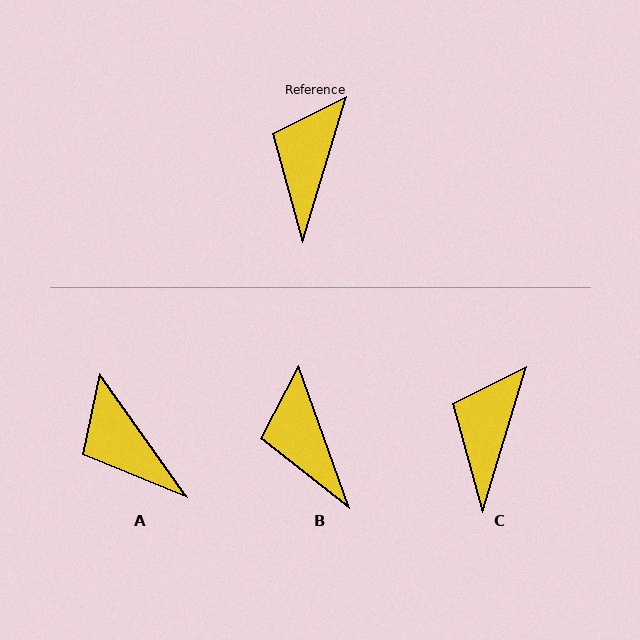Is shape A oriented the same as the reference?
No, it is off by about 52 degrees.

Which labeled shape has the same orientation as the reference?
C.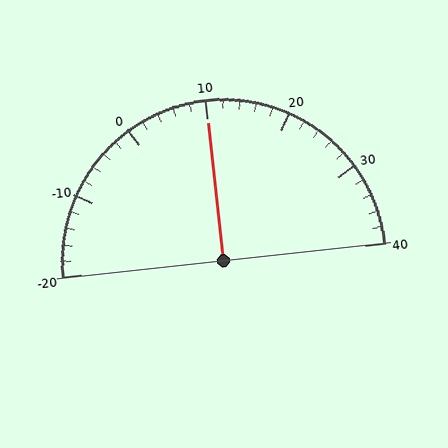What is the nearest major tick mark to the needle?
The nearest major tick mark is 10.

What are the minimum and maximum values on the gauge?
The gauge ranges from -20 to 40.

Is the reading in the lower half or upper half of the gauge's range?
The reading is in the upper half of the range (-20 to 40).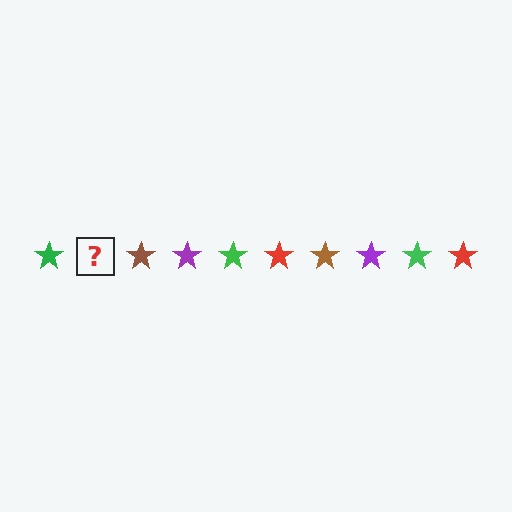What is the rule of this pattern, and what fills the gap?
The rule is that the pattern cycles through green, red, brown, purple stars. The gap should be filled with a red star.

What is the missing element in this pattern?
The missing element is a red star.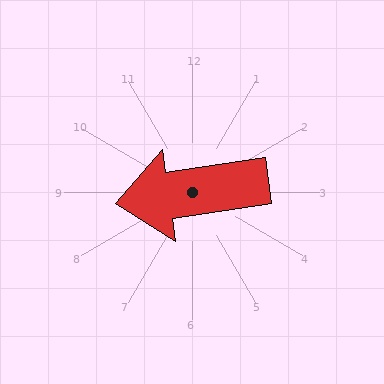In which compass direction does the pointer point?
West.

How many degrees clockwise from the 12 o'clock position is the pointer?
Approximately 262 degrees.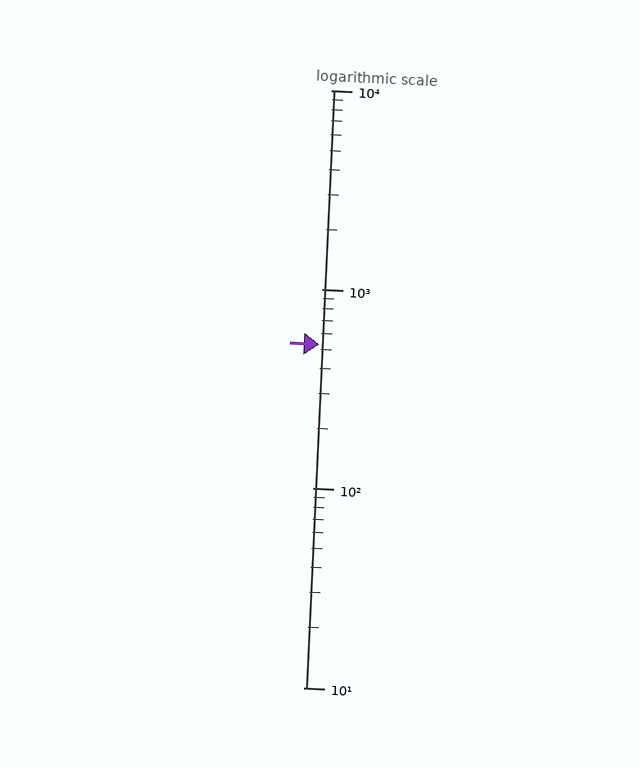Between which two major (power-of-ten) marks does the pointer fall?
The pointer is between 100 and 1000.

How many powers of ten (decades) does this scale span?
The scale spans 3 decades, from 10 to 10000.